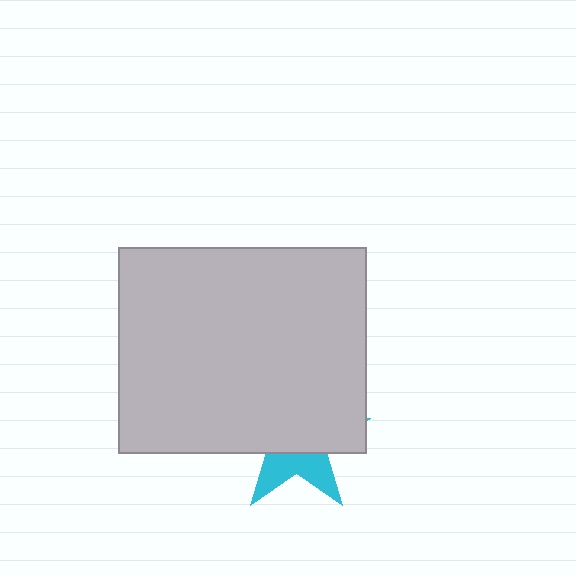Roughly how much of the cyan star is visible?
A small part of it is visible (roughly 35%).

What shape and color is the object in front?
The object in front is a light gray rectangle.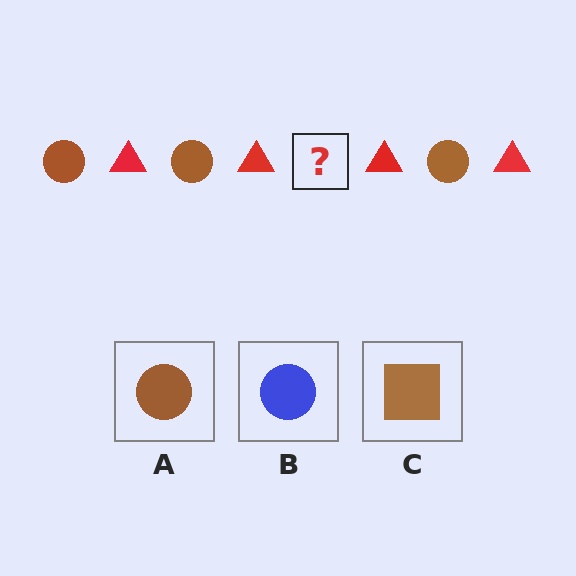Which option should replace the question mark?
Option A.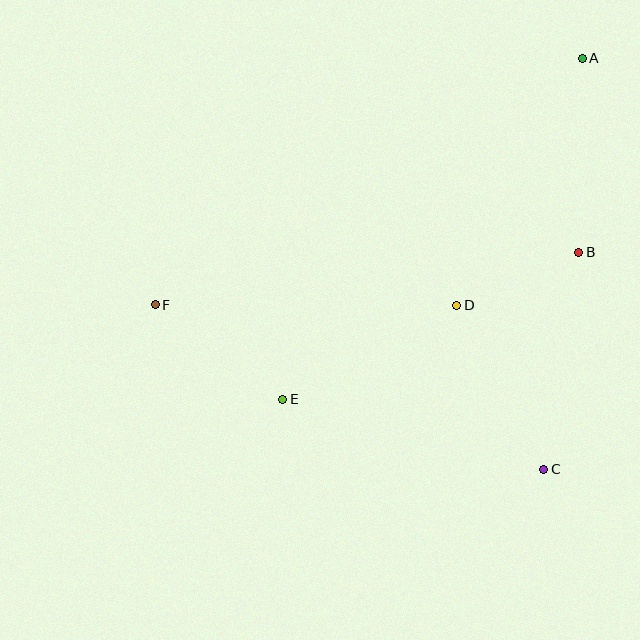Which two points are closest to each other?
Points B and D are closest to each other.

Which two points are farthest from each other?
Points A and F are farthest from each other.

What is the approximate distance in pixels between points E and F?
The distance between E and F is approximately 158 pixels.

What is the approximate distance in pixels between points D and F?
The distance between D and F is approximately 301 pixels.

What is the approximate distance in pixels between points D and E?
The distance between D and E is approximately 198 pixels.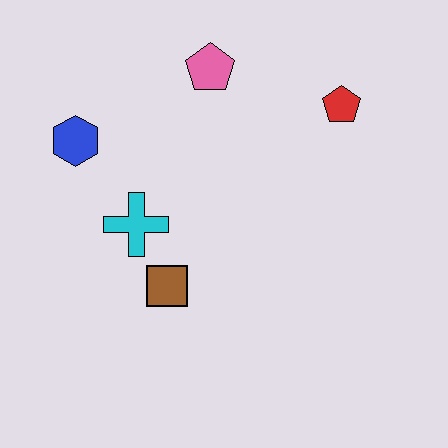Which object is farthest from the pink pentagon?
The brown square is farthest from the pink pentagon.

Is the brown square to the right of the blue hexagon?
Yes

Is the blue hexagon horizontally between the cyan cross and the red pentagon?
No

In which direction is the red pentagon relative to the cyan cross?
The red pentagon is to the right of the cyan cross.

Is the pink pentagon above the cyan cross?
Yes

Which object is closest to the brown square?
The cyan cross is closest to the brown square.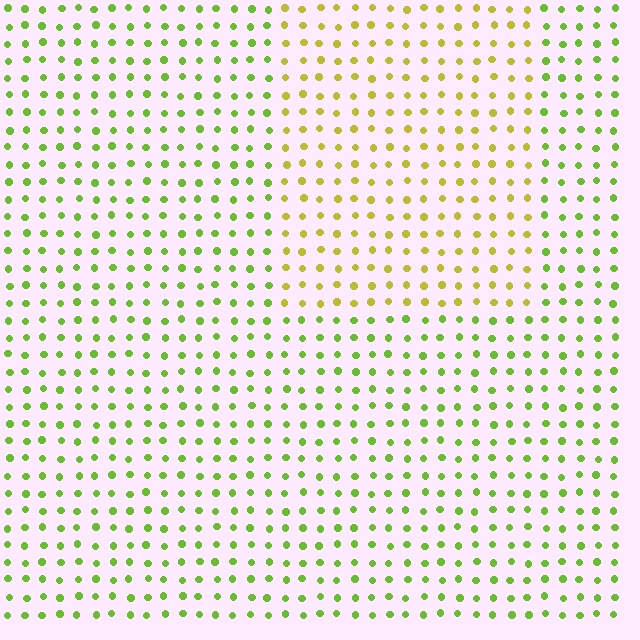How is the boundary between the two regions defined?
The boundary is defined purely by a slight shift in hue (about 37 degrees). Spacing, size, and orientation are identical on both sides.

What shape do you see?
I see a rectangle.